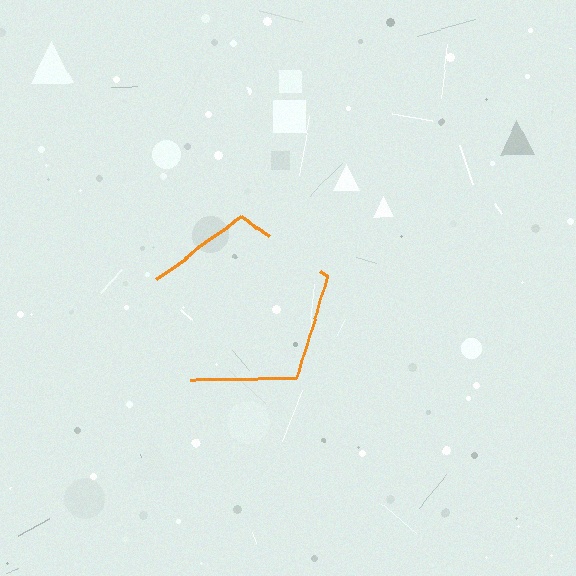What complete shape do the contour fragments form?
The contour fragments form a pentagon.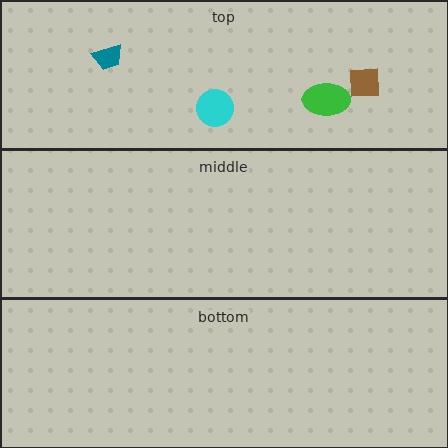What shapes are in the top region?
The teal trapezoid, the green ellipse, the cyan circle, the brown square.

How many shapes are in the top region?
4.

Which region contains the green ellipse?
The top region.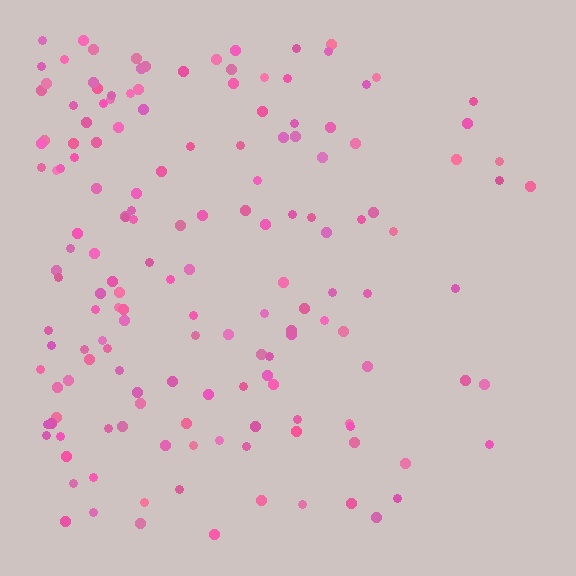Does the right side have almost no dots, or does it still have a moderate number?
Still a moderate number, just noticeably fewer than the left.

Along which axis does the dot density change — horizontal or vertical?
Horizontal.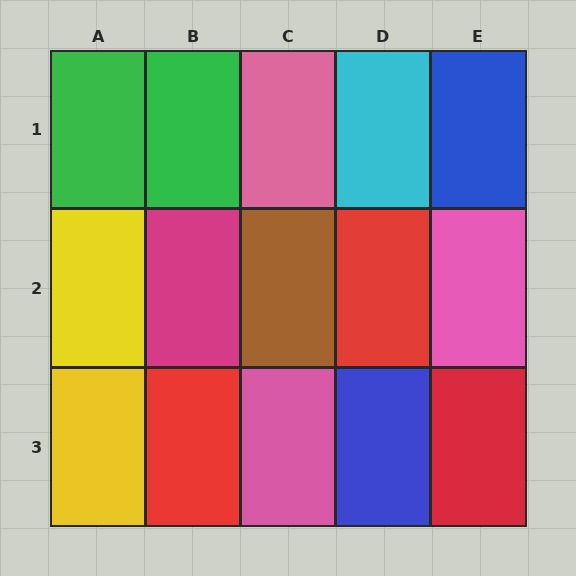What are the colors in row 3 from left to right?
Yellow, red, pink, blue, red.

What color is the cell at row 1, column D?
Cyan.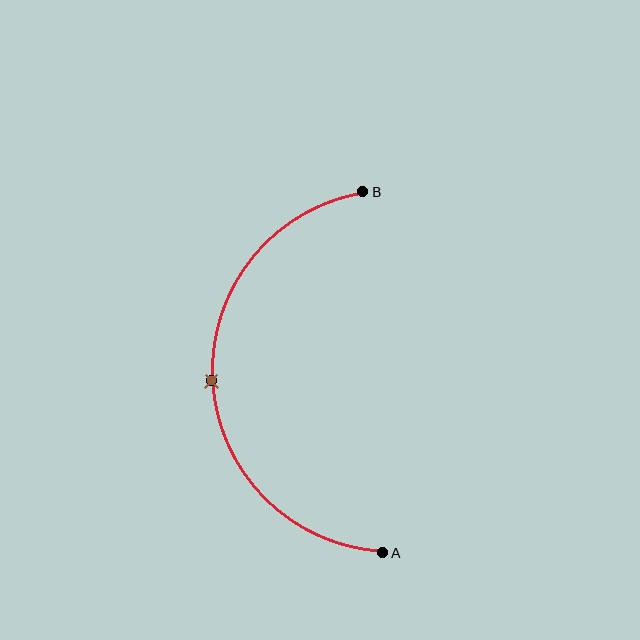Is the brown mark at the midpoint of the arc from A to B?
Yes. The brown mark lies on the arc at equal arc-length from both A and B — it is the arc midpoint.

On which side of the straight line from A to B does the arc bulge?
The arc bulges to the left of the straight line connecting A and B.